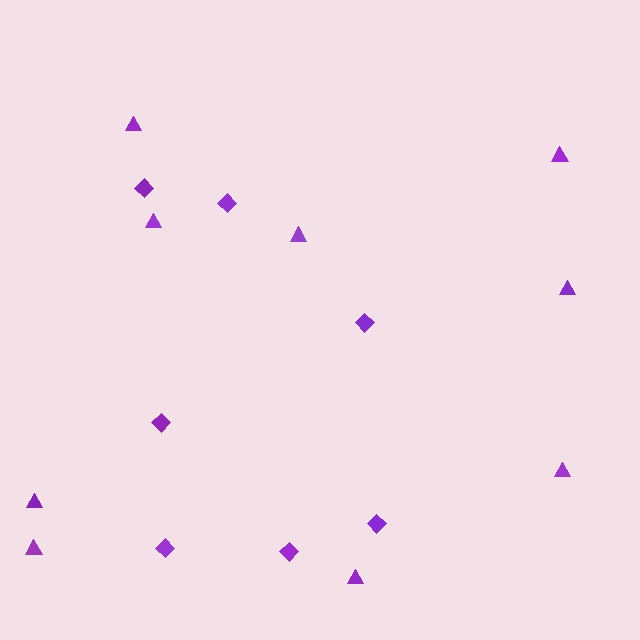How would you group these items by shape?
There are 2 groups: one group of diamonds (7) and one group of triangles (9).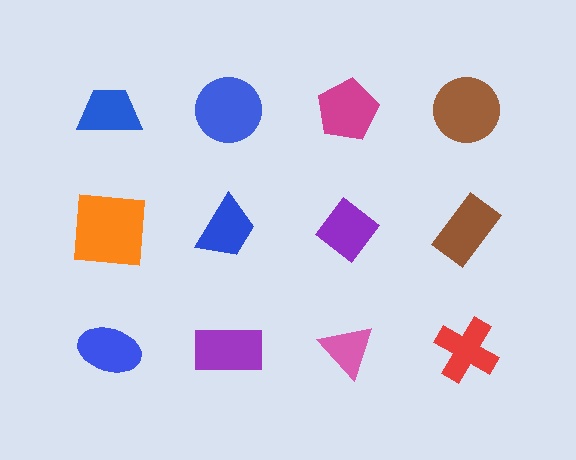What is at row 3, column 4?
A red cross.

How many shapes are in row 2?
4 shapes.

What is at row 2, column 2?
A blue trapezoid.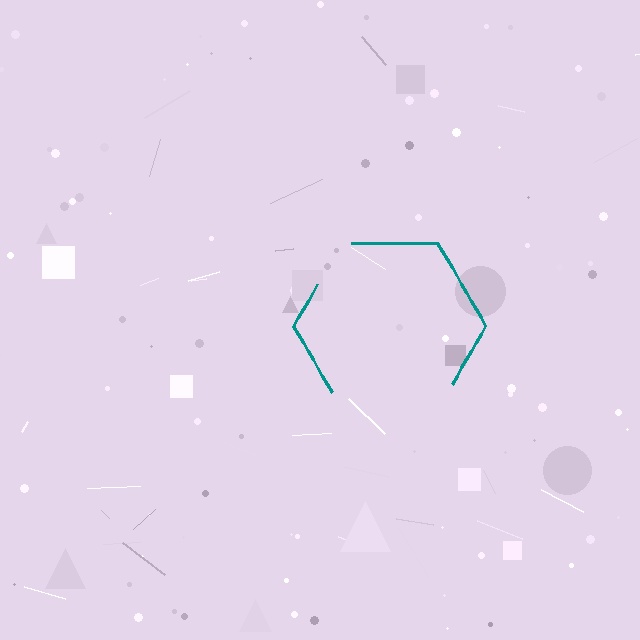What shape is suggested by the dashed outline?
The dashed outline suggests a hexagon.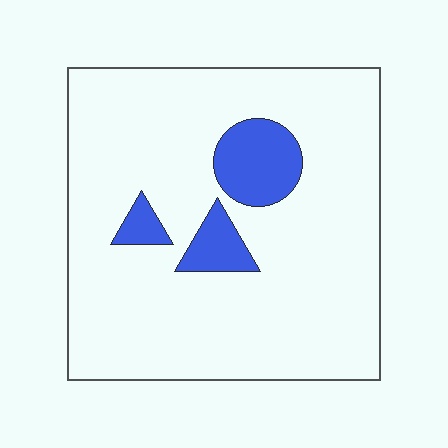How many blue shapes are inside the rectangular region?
3.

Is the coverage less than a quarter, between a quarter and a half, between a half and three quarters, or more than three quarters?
Less than a quarter.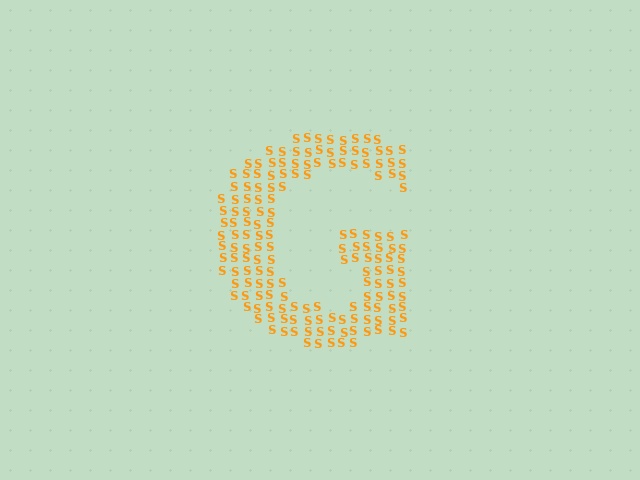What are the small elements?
The small elements are letter S's.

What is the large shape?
The large shape is the letter G.